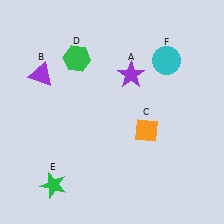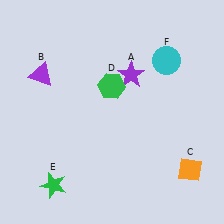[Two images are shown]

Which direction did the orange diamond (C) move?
The orange diamond (C) moved right.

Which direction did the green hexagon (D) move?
The green hexagon (D) moved right.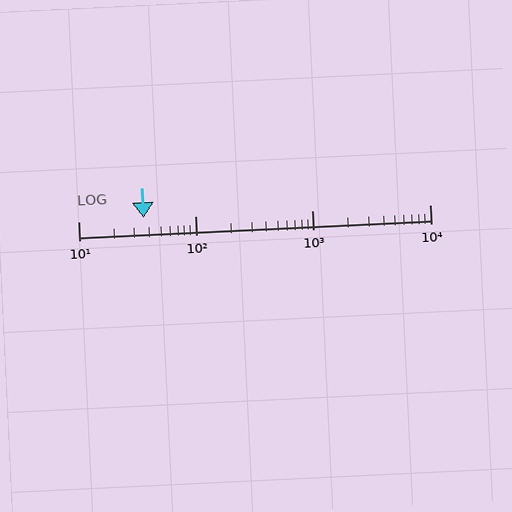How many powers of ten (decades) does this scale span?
The scale spans 3 decades, from 10 to 10000.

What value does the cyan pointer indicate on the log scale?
The pointer indicates approximately 36.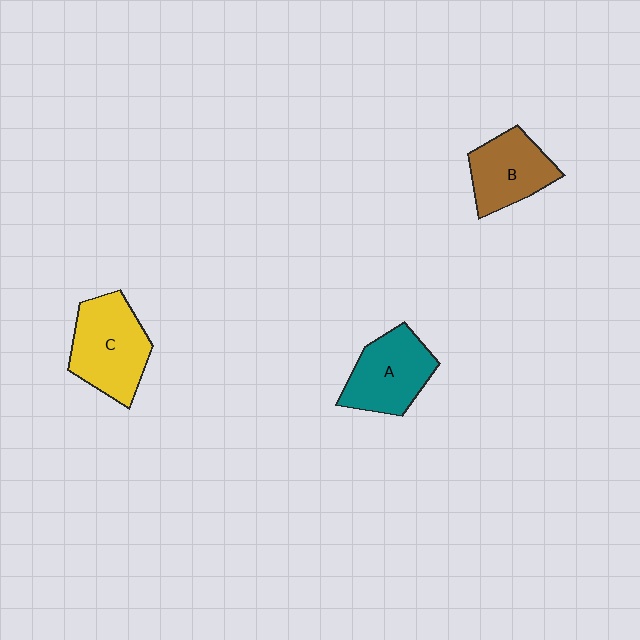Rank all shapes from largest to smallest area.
From largest to smallest: C (yellow), A (teal), B (brown).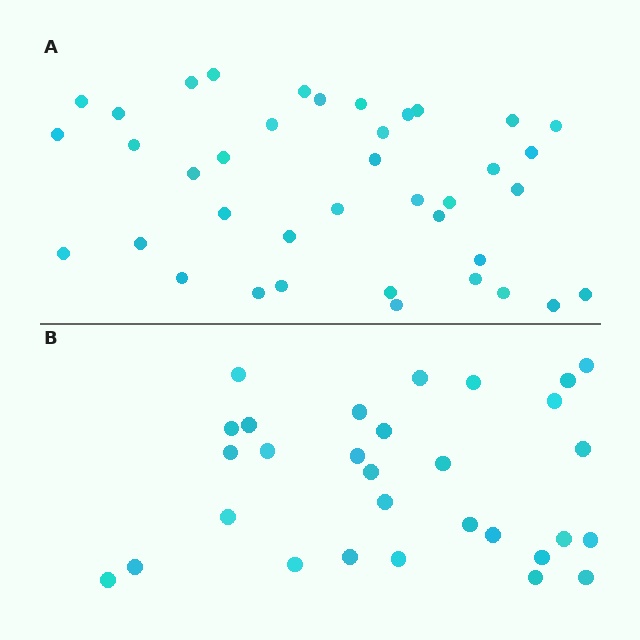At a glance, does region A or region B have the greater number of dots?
Region A (the top region) has more dots.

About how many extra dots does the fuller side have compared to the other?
Region A has roughly 8 or so more dots than region B.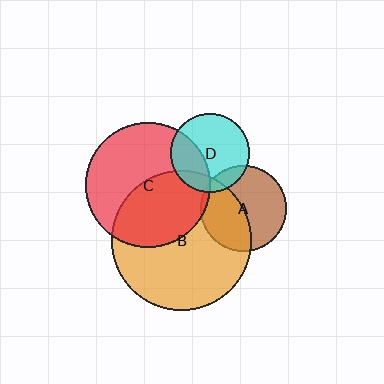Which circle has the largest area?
Circle B (orange).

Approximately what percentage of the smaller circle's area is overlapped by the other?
Approximately 15%.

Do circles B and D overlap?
Yes.